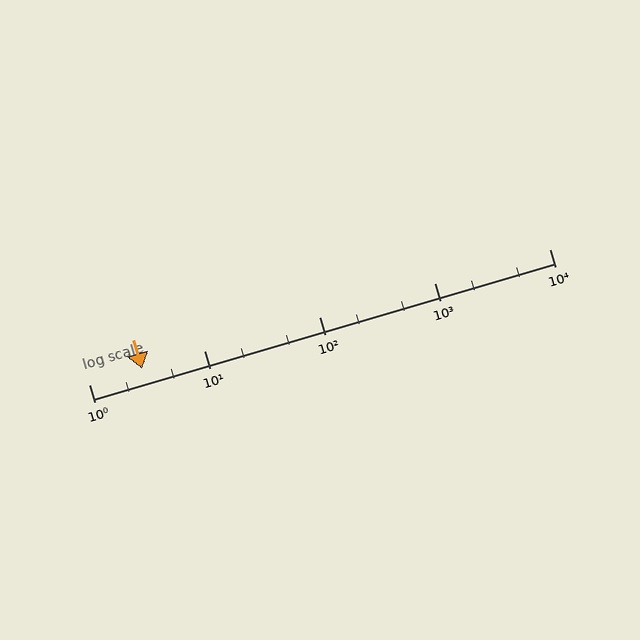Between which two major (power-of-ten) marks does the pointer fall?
The pointer is between 1 and 10.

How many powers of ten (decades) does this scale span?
The scale spans 4 decades, from 1 to 10000.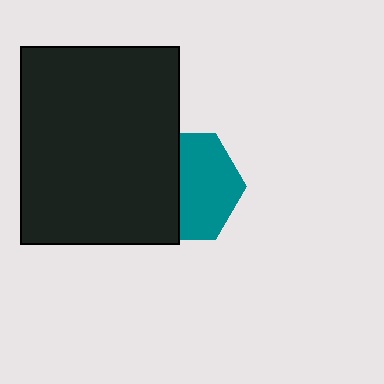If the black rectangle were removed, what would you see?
You would see the complete teal hexagon.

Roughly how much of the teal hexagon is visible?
About half of it is visible (roughly 56%).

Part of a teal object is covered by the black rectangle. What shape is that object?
It is a hexagon.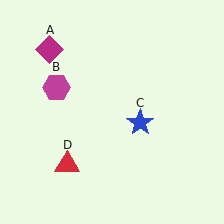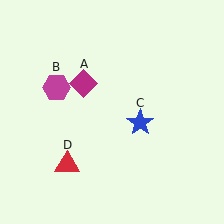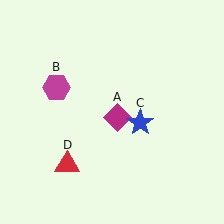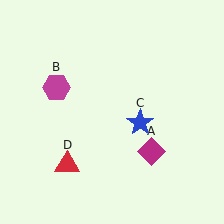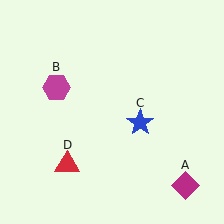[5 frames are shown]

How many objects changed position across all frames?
1 object changed position: magenta diamond (object A).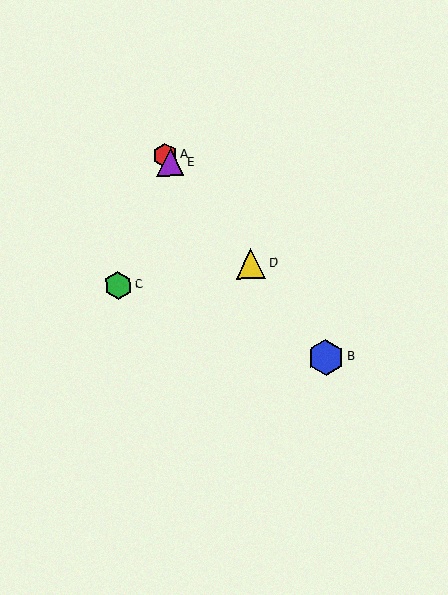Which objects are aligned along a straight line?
Objects A, B, D, E are aligned along a straight line.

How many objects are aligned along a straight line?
4 objects (A, B, D, E) are aligned along a straight line.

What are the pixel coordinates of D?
Object D is at (251, 264).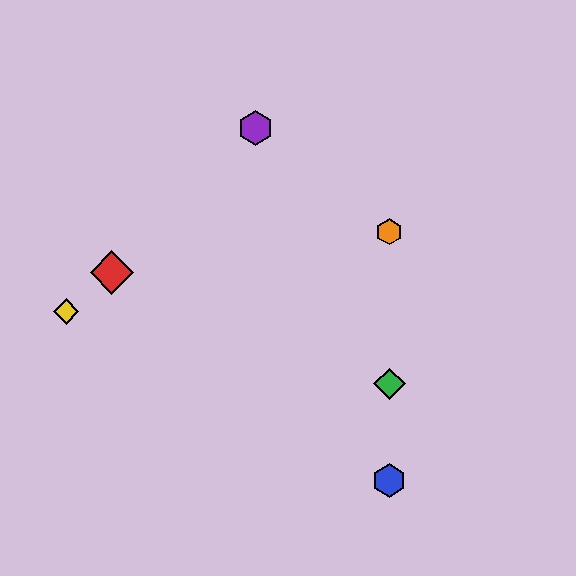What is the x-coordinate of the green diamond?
The green diamond is at x≈389.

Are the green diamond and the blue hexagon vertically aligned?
Yes, both are at x≈389.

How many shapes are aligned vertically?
3 shapes (the blue hexagon, the green diamond, the orange hexagon) are aligned vertically.